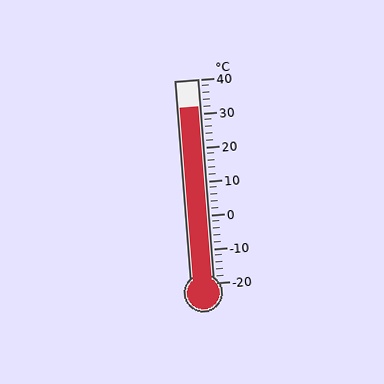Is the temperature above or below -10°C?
The temperature is above -10°C.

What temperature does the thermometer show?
The thermometer shows approximately 32°C.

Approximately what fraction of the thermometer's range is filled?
The thermometer is filled to approximately 85% of its range.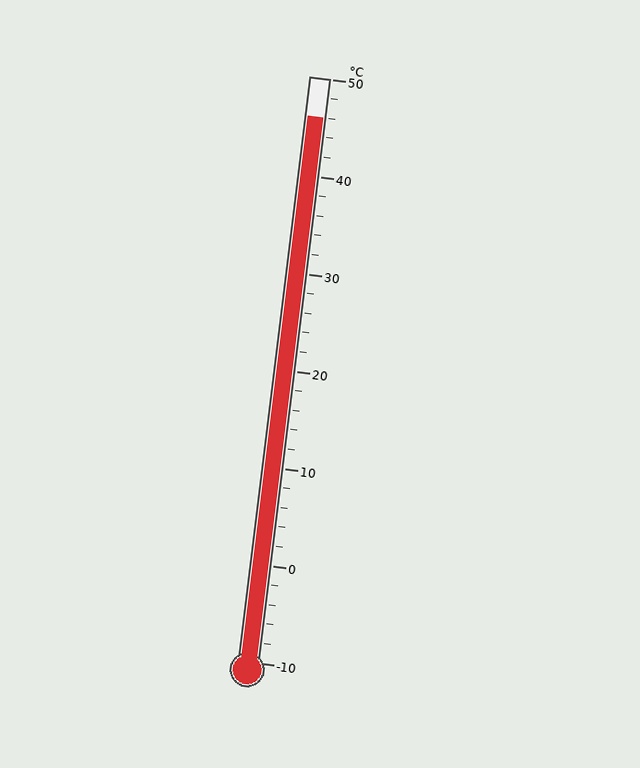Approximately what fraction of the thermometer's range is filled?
The thermometer is filled to approximately 95% of its range.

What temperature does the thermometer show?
The thermometer shows approximately 46°C.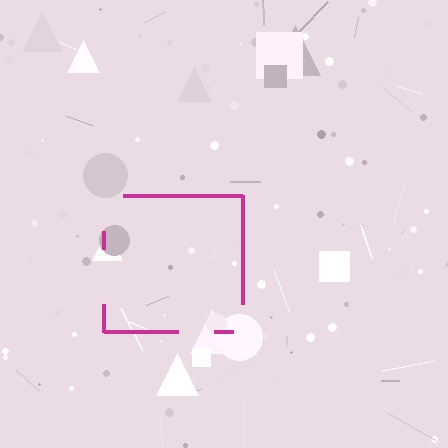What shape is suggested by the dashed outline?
The dashed outline suggests a square.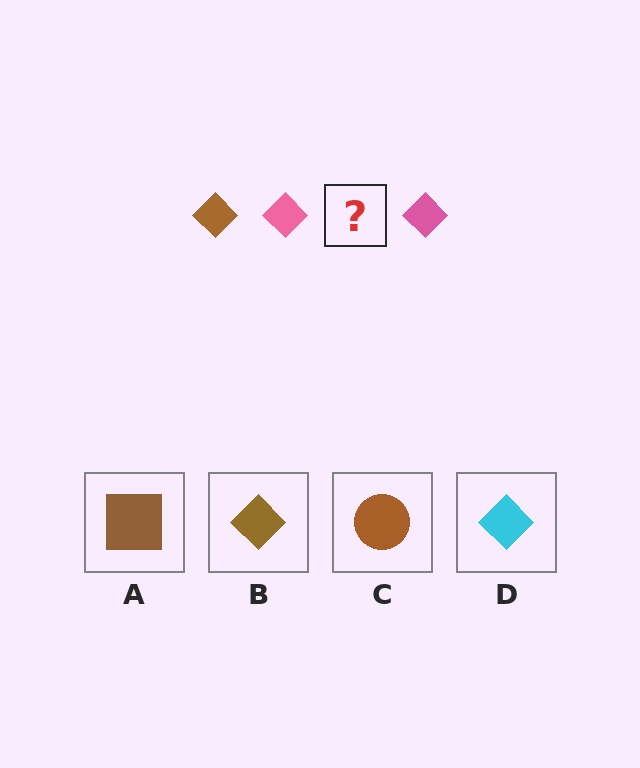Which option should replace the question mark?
Option B.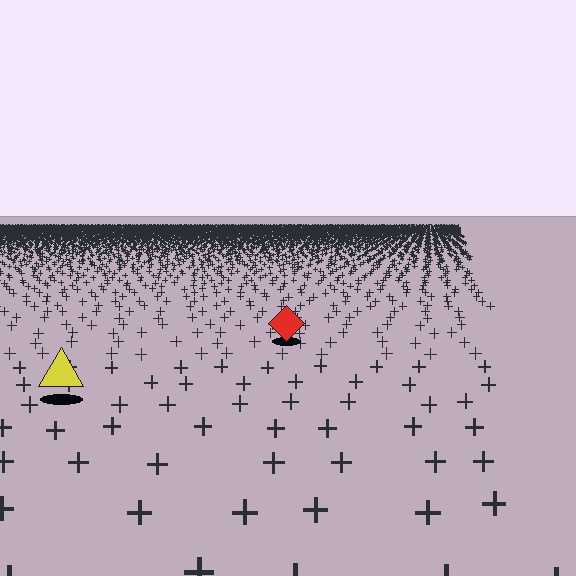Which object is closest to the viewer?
The yellow triangle is closest. The texture marks near it are larger and more spread out.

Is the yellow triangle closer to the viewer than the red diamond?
Yes. The yellow triangle is closer — you can tell from the texture gradient: the ground texture is coarser near it.